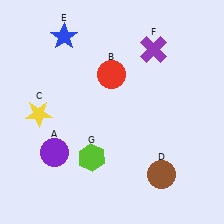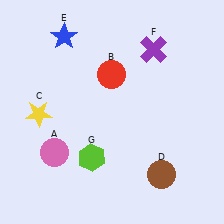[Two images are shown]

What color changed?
The circle (A) changed from purple in Image 1 to pink in Image 2.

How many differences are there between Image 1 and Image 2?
There is 1 difference between the two images.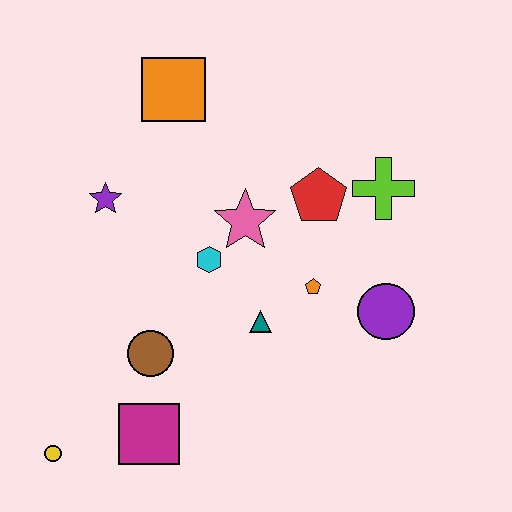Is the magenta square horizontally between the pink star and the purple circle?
No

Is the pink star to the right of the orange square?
Yes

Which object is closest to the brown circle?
The magenta square is closest to the brown circle.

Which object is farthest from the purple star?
The purple circle is farthest from the purple star.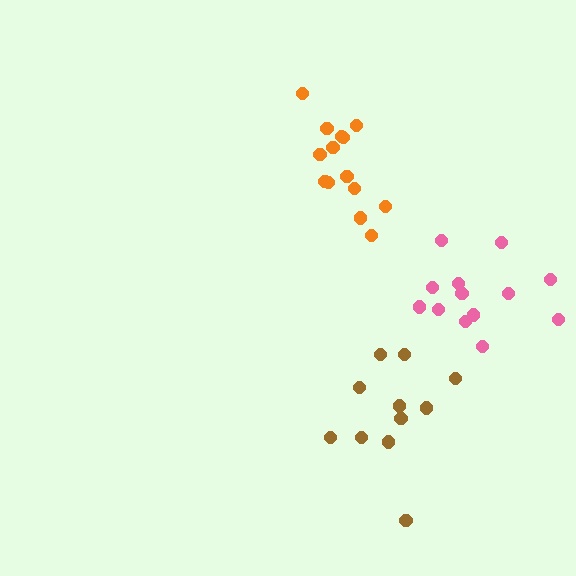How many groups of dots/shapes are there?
There are 3 groups.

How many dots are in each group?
Group 1: 11 dots, Group 2: 13 dots, Group 3: 14 dots (38 total).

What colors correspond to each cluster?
The clusters are colored: brown, pink, orange.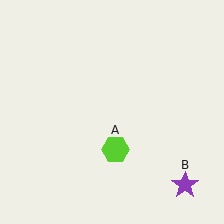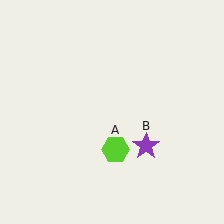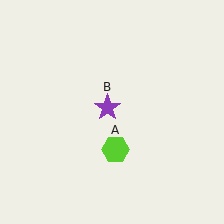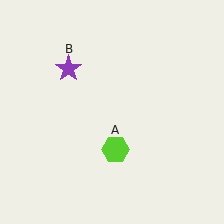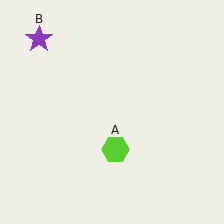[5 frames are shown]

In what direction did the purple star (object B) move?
The purple star (object B) moved up and to the left.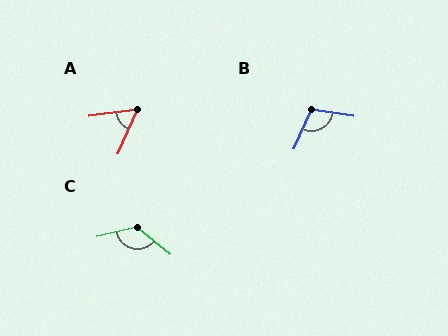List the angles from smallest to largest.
A (58°), B (104°), C (127°).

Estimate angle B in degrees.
Approximately 104 degrees.